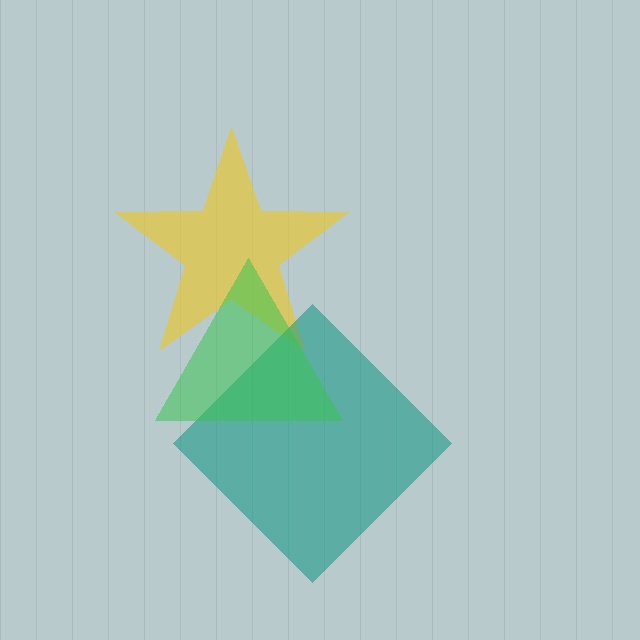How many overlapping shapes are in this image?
There are 3 overlapping shapes in the image.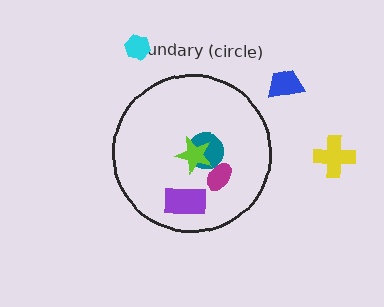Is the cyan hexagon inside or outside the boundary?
Outside.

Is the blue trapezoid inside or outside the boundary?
Outside.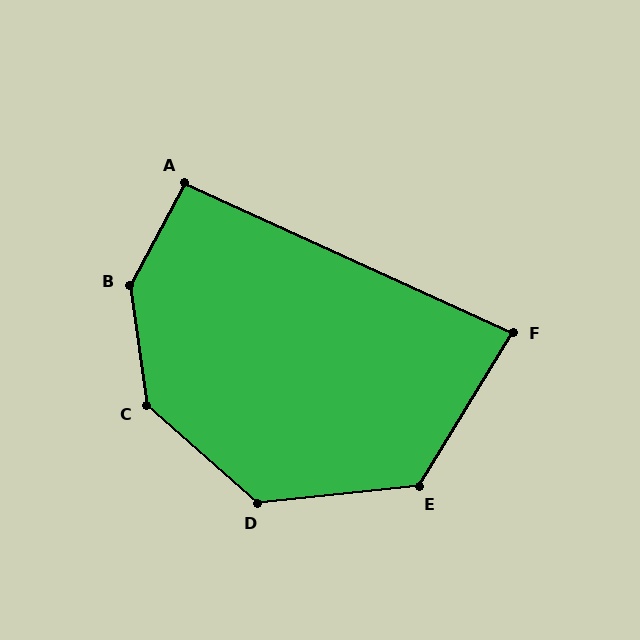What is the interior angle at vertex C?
Approximately 139 degrees (obtuse).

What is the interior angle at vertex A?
Approximately 93 degrees (approximately right).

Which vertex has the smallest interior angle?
F, at approximately 83 degrees.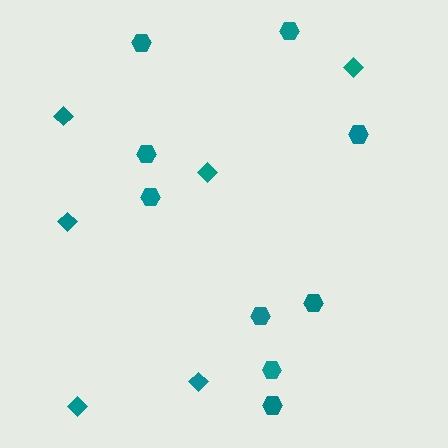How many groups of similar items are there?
There are 2 groups: one group of diamonds (6) and one group of hexagons (9).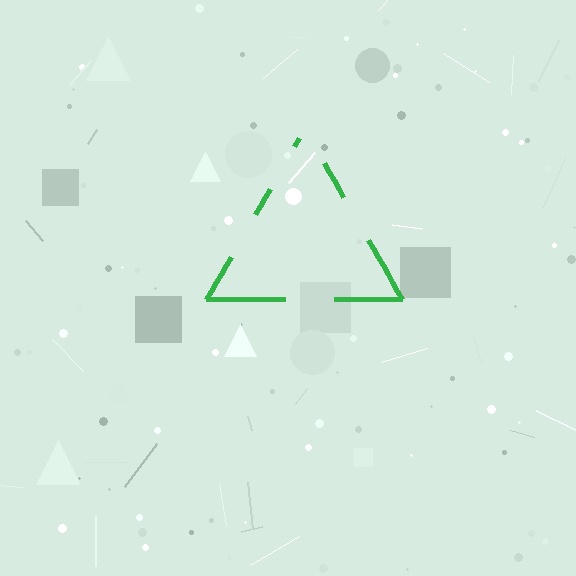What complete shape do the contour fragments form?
The contour fragments form a triangle.